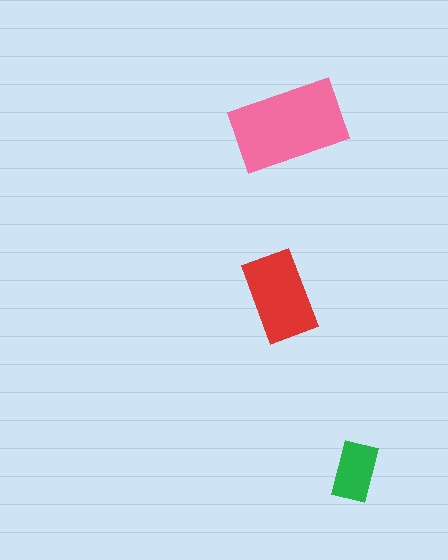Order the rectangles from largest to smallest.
the pink one, the red one, the green one.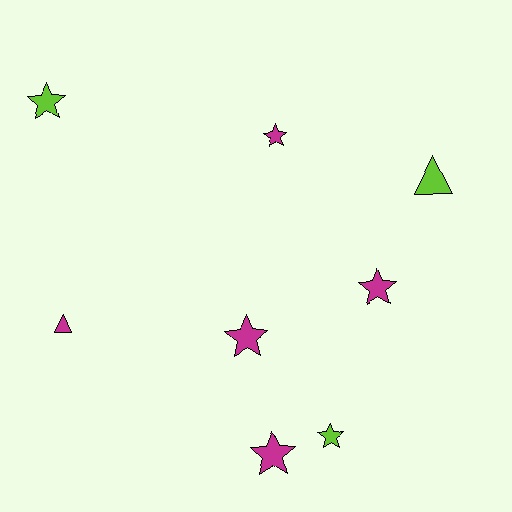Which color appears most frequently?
Magenta, with 5 objects.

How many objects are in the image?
There are 8 objects.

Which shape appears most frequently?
Star, with 6 objects.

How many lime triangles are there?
There is 1 lime triangle.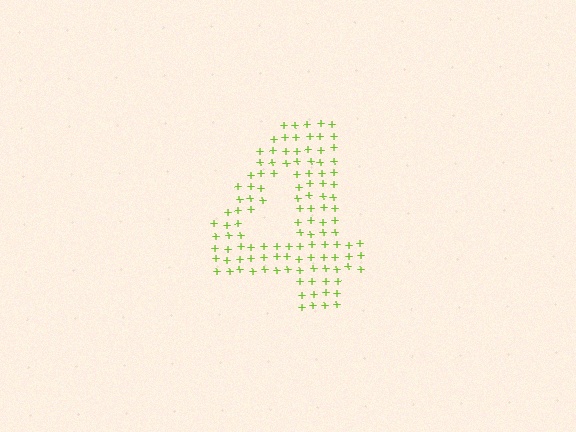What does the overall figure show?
The overall figure shows the digit 4.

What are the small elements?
The small elements are plus signs.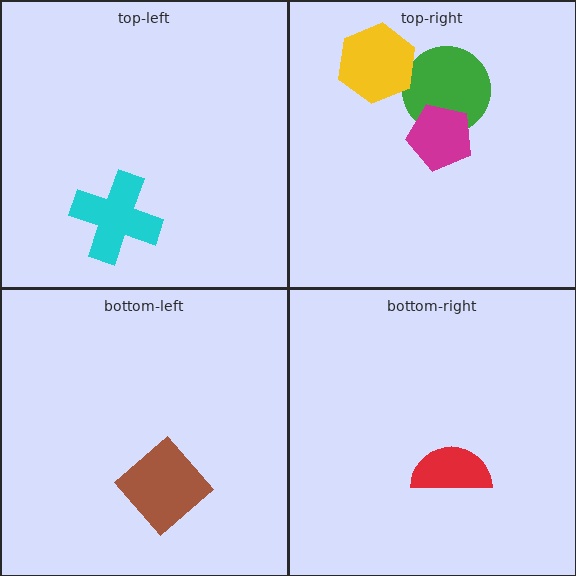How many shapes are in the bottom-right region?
1.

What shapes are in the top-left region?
The cyan cross.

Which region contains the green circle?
The top-right region.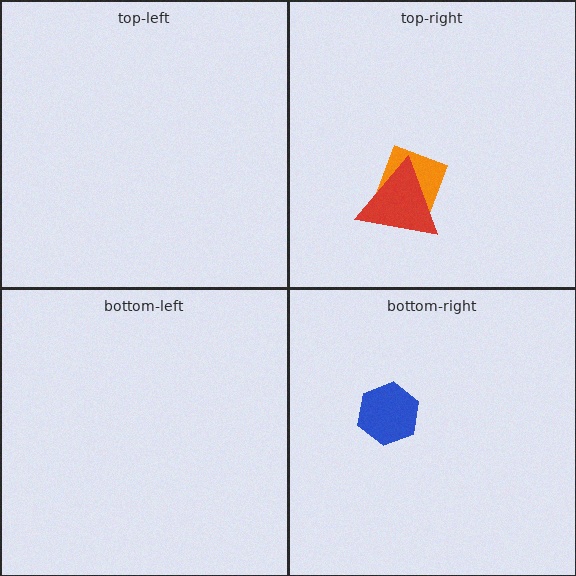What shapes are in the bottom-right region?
The blue hexagon.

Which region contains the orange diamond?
The top-right region.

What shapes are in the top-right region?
The orange diamond, the red triangle.